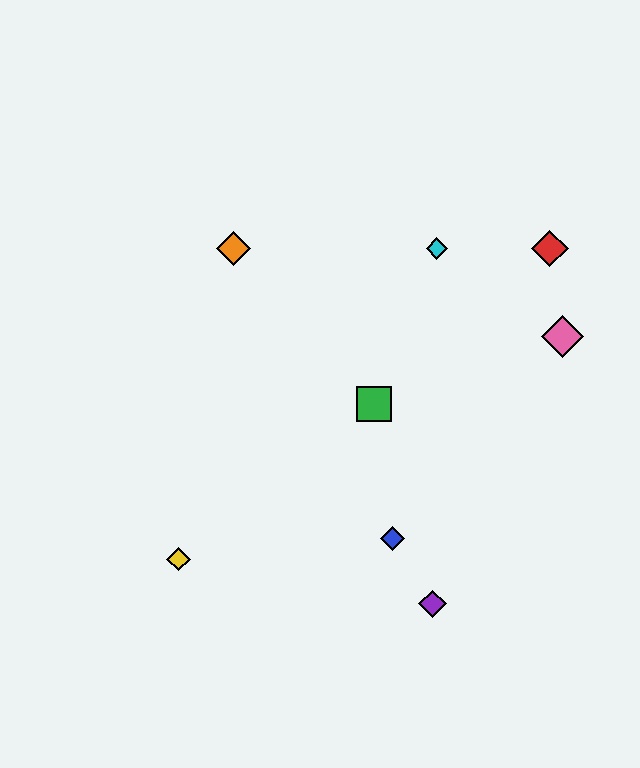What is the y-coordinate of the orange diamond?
The orange diamond is at y≈249.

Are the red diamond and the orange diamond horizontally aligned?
Yes, both are at y≈249.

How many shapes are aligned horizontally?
3 shapes (the red diamond, the orange diamond, the cyan diamond) are aligned horizontally.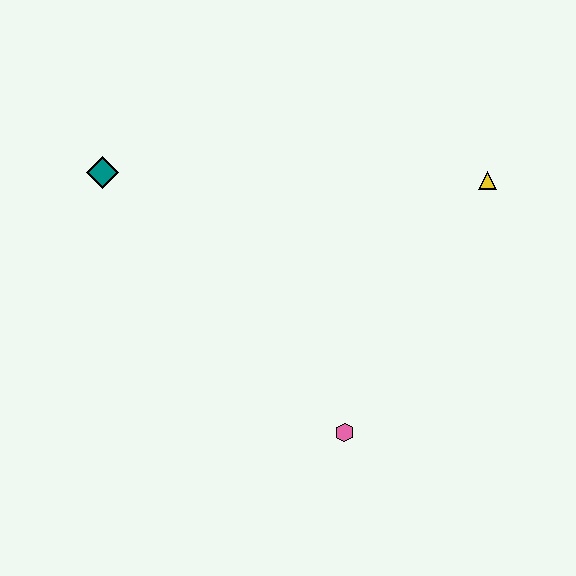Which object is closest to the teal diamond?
The pink hexagon is closest to the teal diamond.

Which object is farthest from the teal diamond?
The yellow triangle is farthest from the teal diamond.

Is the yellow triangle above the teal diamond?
No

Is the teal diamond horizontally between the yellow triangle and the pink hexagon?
No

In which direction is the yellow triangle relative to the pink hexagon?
The yellow triangle is above the pink hexagon.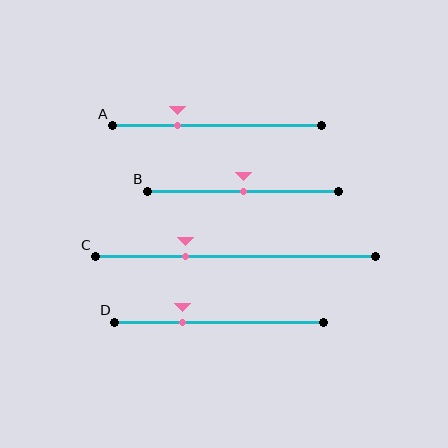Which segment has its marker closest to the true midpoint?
Segment B has its marker closest to the true midpoint.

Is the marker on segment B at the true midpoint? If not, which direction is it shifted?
Yes, the marker on segment B is at the true midpoint.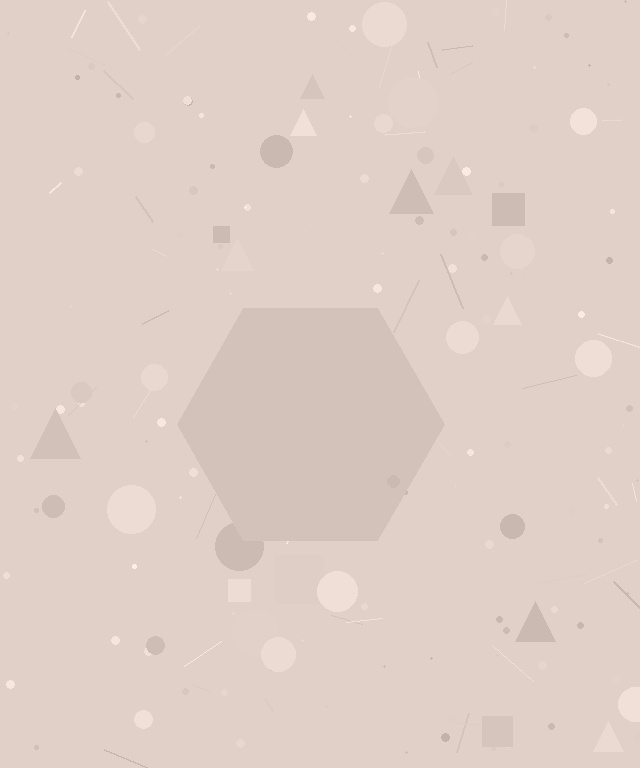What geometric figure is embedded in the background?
A hexagon is embedded in the background.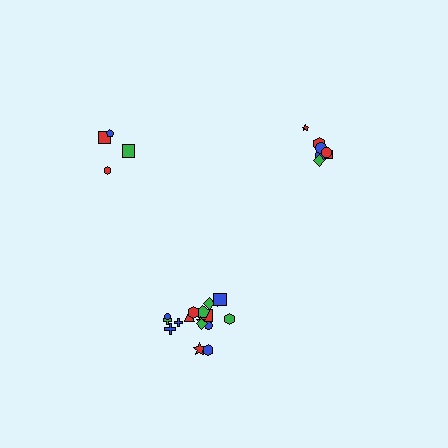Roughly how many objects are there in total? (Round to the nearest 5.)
Roughly 30 objects in total.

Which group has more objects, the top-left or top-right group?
The top-right group.